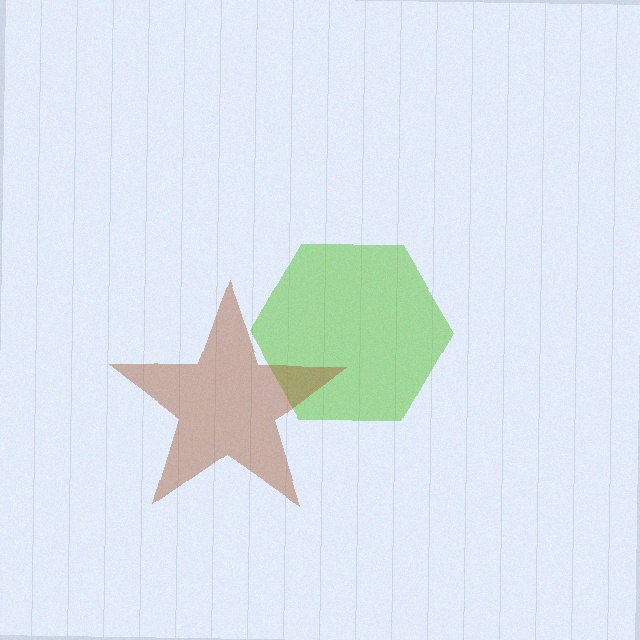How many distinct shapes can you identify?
There are 2 distinct shapes: a lime hexagon, a brown star.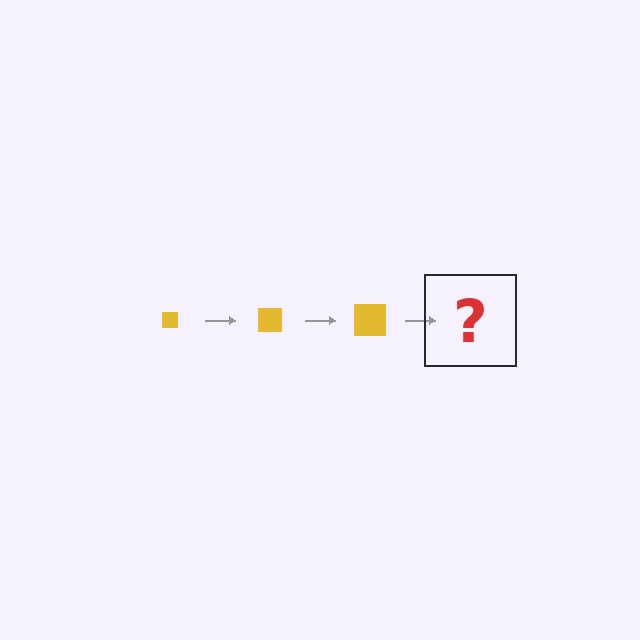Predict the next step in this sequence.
The next step is a yellow square, larger than the previous one.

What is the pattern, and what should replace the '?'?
The pattern is that the square gets progressively larger each step. The '?' should be a yellow square, larger than the previous one.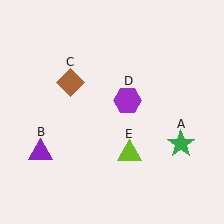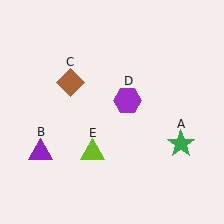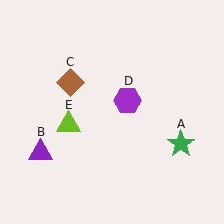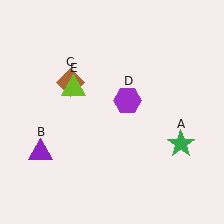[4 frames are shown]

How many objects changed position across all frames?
1 object changed position: lime triangle (object E).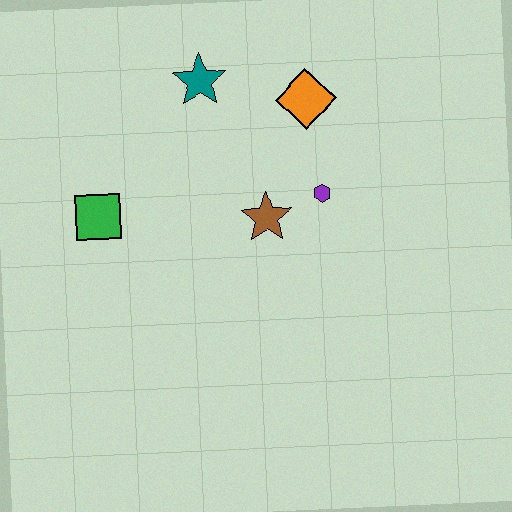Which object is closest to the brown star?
The purple hexagon is closest to the brown star.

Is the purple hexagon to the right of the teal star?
Yes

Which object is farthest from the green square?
The orange diamond is farthest from the green square.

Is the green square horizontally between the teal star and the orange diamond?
No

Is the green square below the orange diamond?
Yes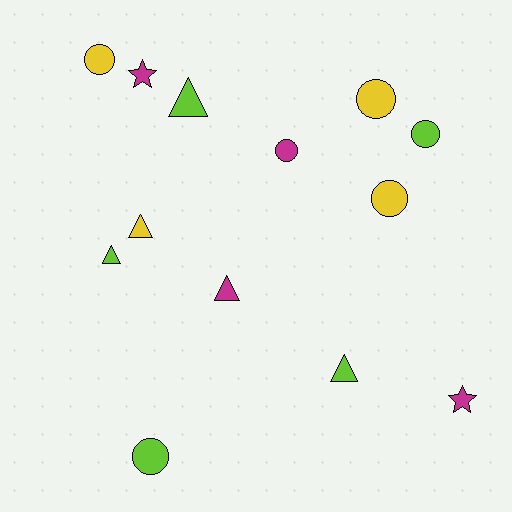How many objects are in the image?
There are 13 objects.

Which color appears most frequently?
Lime, with 5 objects.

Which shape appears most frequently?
Circle, with 6 objects.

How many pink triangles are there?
There are no pink triangles.